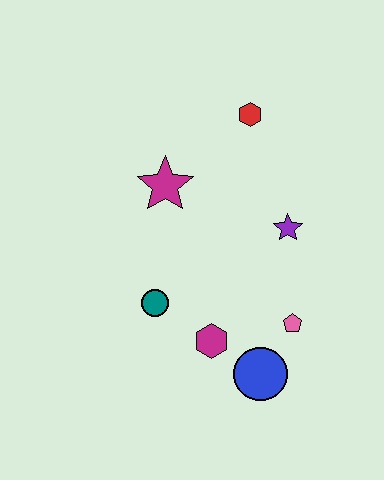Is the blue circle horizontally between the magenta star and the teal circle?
No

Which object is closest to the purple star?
The pink pentagon is closest to the purple star.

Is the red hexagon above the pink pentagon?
Yes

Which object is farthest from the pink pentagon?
The red hexagon is farthest from the pink pentagon.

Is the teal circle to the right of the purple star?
No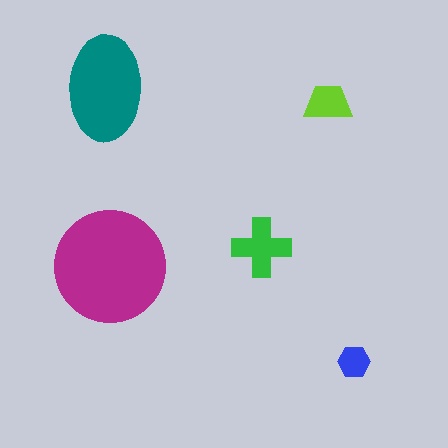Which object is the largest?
The magenta circle.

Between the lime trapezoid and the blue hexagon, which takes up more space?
The lime trapezoid.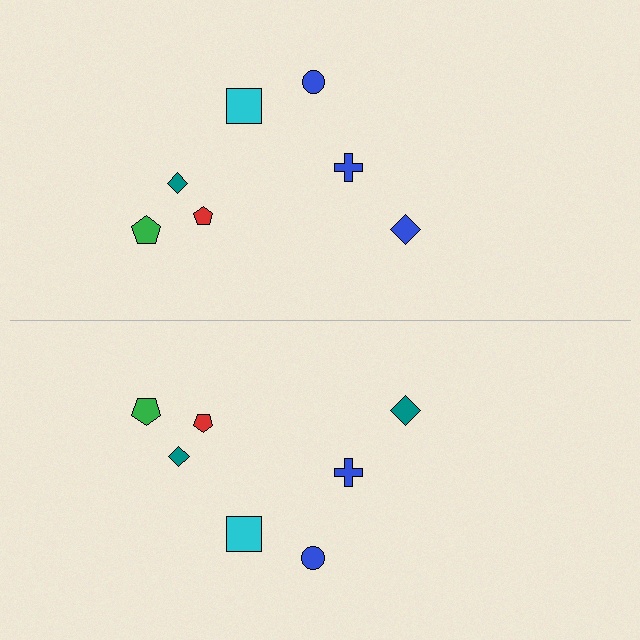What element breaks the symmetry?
The teal diamond on the bottom side breaks the symmetry — its mirror counterpart is blue.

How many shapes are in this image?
There are 14 shapes in this image.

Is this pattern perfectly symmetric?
No, the pattern is not perfectly symmetric. The teal diamond on the bottom side breaks the symmetry — its mirror counterpart is blue.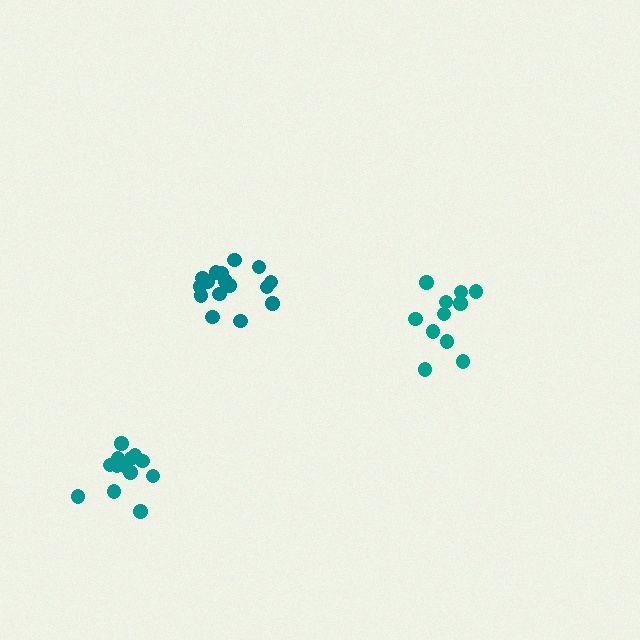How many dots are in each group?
Group 1: 16 dots, Group 2: 11 dots, Group 3: 13 dots (40 total).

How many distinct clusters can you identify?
There are 3 distinct clusters.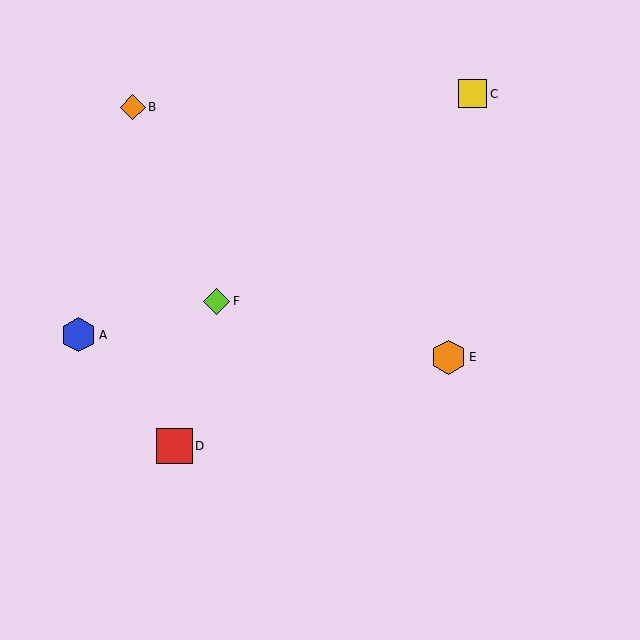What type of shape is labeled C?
Shape C is a yellow square.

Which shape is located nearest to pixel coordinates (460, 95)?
The yellow square (labeled C) at (472, 94) is nearest to that location.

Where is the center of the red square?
The center of the red square is at (174, 446).